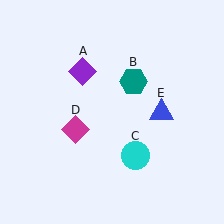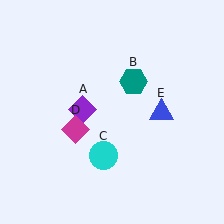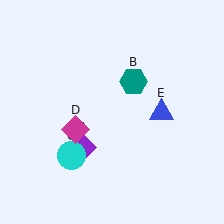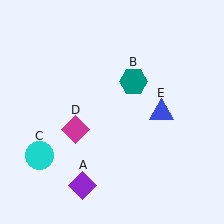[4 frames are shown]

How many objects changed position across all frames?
2 objects changed position: purple diamond (object A), cyan circle (object C).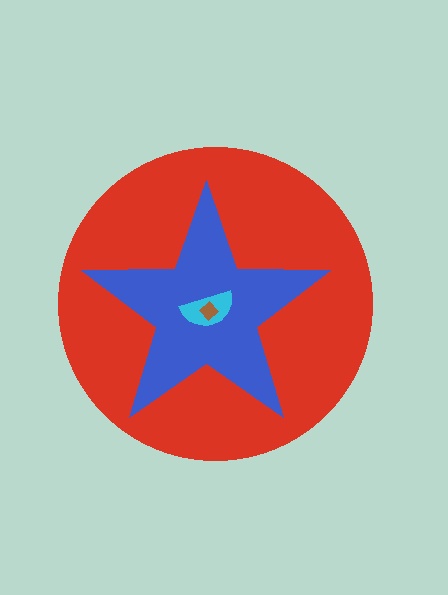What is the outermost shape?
The red circle.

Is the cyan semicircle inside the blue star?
Yes.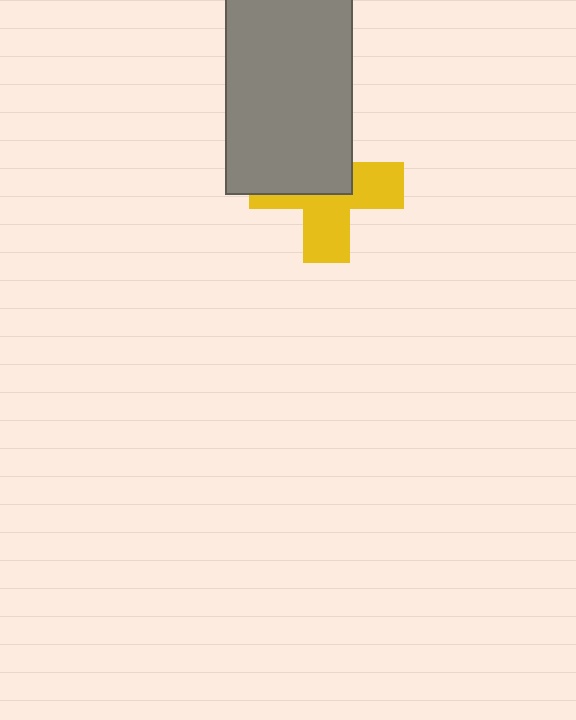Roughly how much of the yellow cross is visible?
About half of it is visible (roughly 51%).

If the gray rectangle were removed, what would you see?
You would see the complete yellow cross.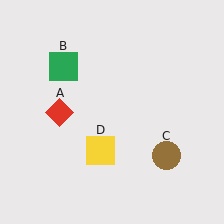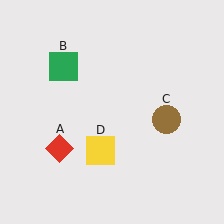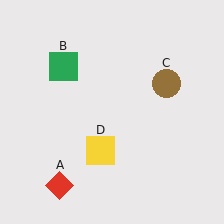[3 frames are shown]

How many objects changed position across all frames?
2 objects changed position: red diamond (object A), brown circle (object C).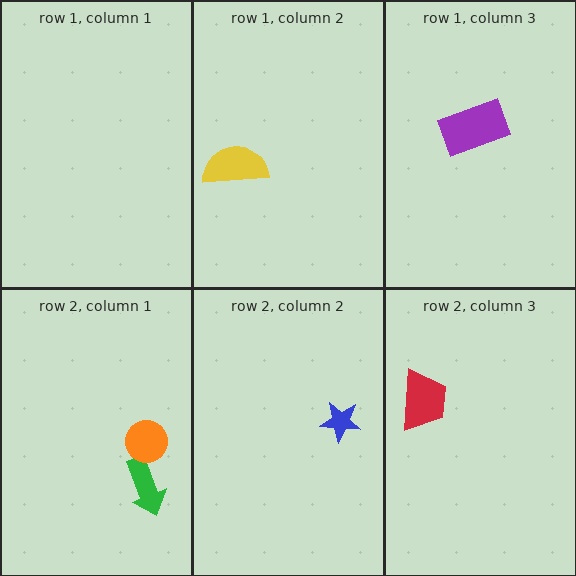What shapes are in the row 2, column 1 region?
The green arrow, the orange circle.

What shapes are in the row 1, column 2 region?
The yellow semicircle.